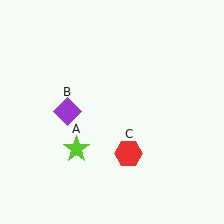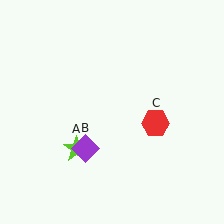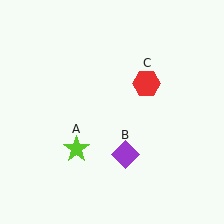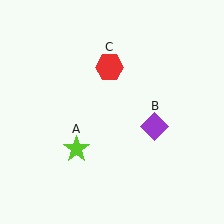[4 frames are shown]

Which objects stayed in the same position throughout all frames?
Lime star (object A) remained stationary.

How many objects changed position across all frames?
2 objects changed position: purple diamond (object B), red hexagon (object C).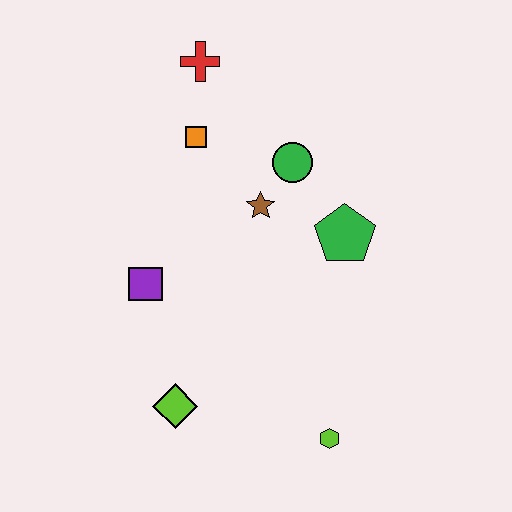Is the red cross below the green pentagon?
No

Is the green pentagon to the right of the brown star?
Yes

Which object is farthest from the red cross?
The lime hexagon is farthest from the red cross.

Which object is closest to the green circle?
The brown star is closest to the green circle.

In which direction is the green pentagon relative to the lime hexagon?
The green pentagon is above the lime hexagon.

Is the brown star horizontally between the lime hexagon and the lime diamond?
Yes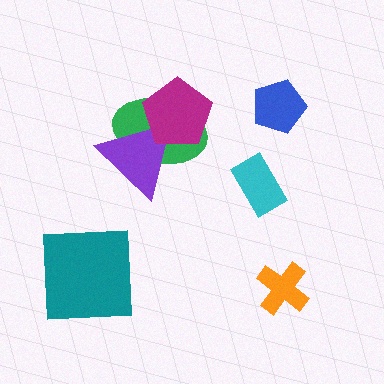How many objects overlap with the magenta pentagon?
2 objects overlap with the magenta pentagon.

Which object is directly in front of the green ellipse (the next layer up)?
The purple triangle is directly in front of the green ellipse.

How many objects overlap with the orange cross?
0 objects overlap with the orange cross.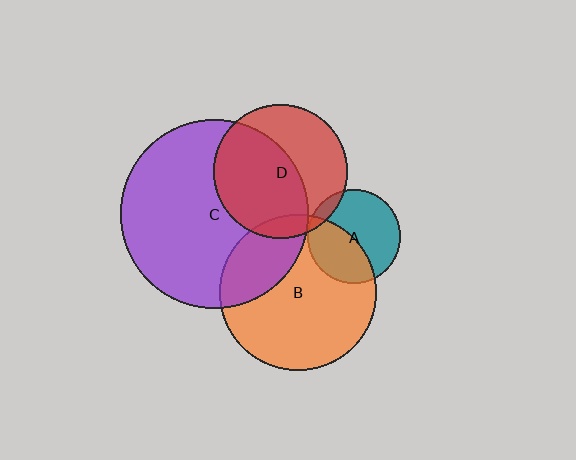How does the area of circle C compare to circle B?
Approximately 1.4 times.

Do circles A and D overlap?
Yes.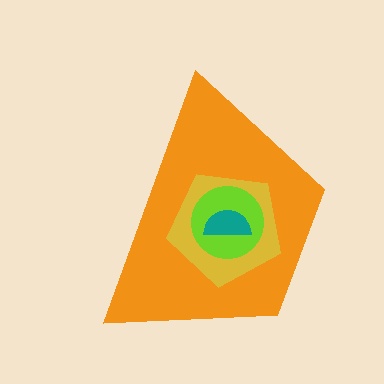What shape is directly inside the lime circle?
The teal semicircle.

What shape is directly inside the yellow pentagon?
The lime circle.